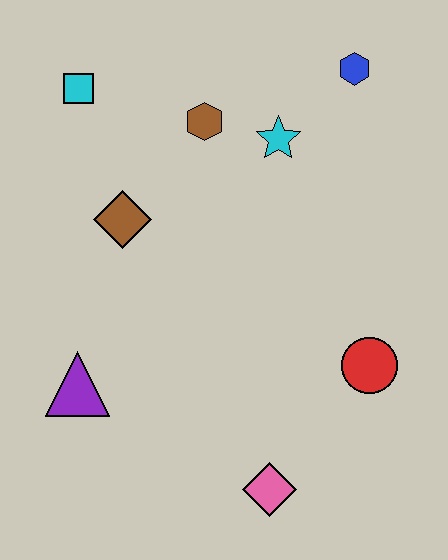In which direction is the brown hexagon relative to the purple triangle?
The brown hexagon is above the purple triangle.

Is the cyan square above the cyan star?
Yes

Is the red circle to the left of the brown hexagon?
No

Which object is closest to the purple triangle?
The brown diamond is closest to the purple triangle.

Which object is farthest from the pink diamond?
The cyan square is farthest from the pink diamond.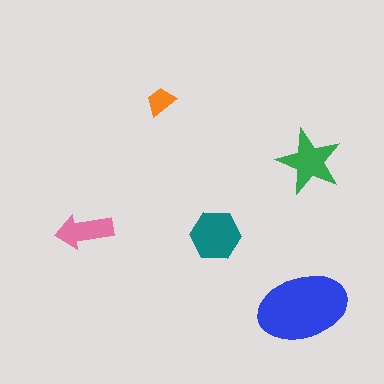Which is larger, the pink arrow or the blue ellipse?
The blue ellipse.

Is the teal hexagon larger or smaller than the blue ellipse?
Smaller.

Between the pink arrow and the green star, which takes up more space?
The green star.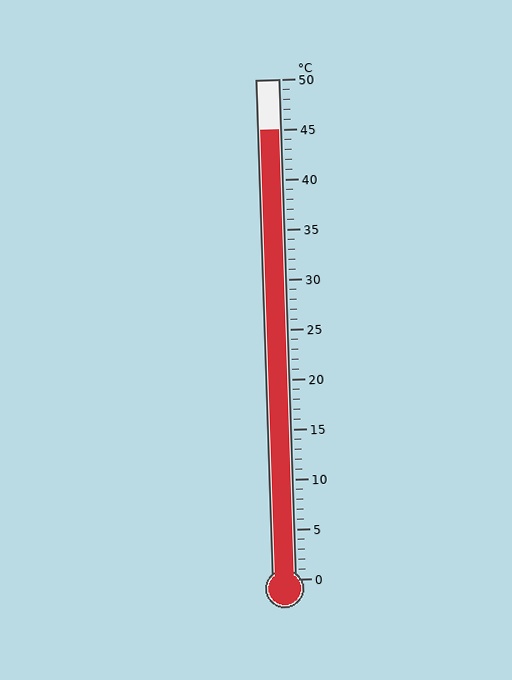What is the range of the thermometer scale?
The thermometer scale ranges from 0°C to 50°C.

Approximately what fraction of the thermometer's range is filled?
The thermometer is filled to approximately 90% of its range.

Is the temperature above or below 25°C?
The temperature is above 25°C.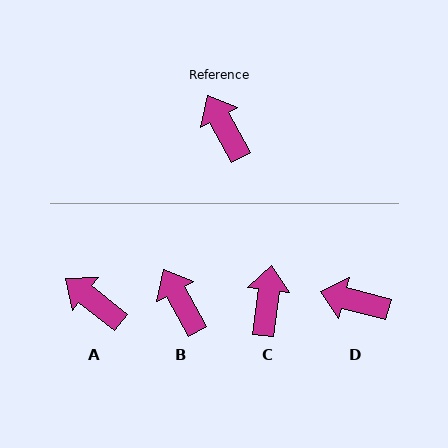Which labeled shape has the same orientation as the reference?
B.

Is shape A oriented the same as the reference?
No, it is off by about 23 degrees.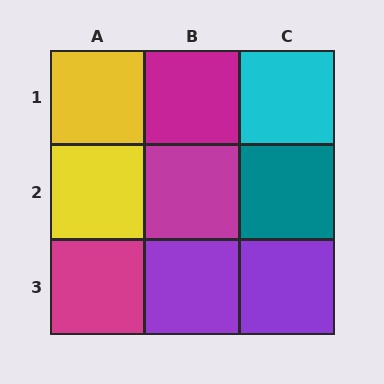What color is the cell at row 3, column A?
Magenta.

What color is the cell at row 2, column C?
Teal.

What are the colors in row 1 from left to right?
Yellow, magenta, cyan.